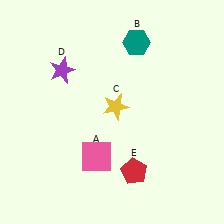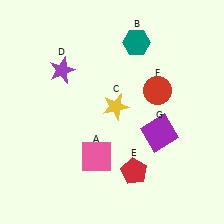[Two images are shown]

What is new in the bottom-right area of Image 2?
A purple square (G) was added in the bottom-right area of Image 2.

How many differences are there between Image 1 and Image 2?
There are 2 differences between the two images.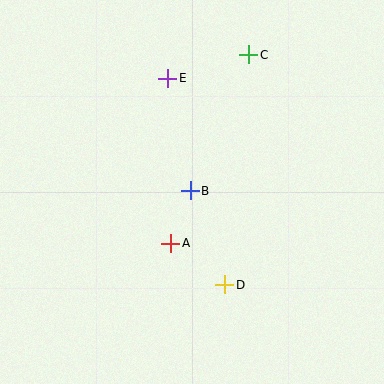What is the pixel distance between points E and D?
The distance between E and D is 214 pixels.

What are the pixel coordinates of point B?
Point B is at (190, 191).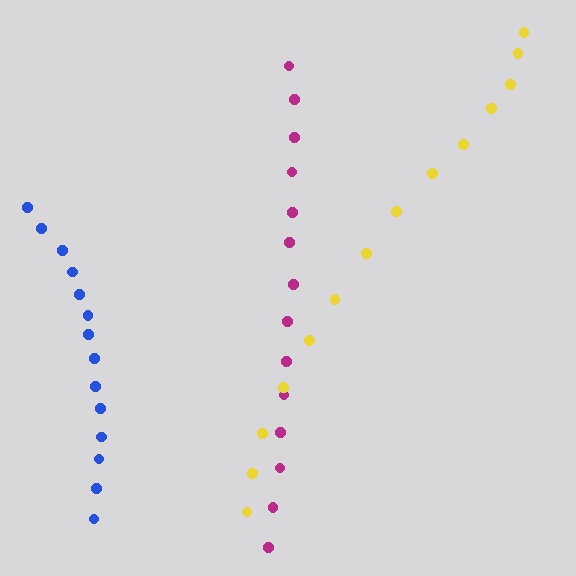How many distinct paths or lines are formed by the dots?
There are 3 distinct paths.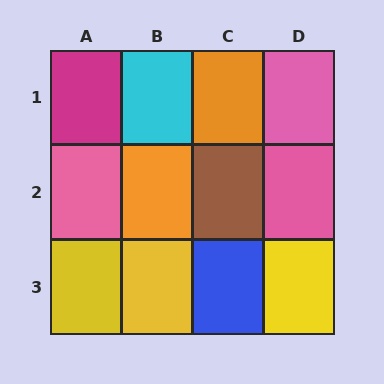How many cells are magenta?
1 cell is magenta.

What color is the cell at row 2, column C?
Brown.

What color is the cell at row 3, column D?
Yellow.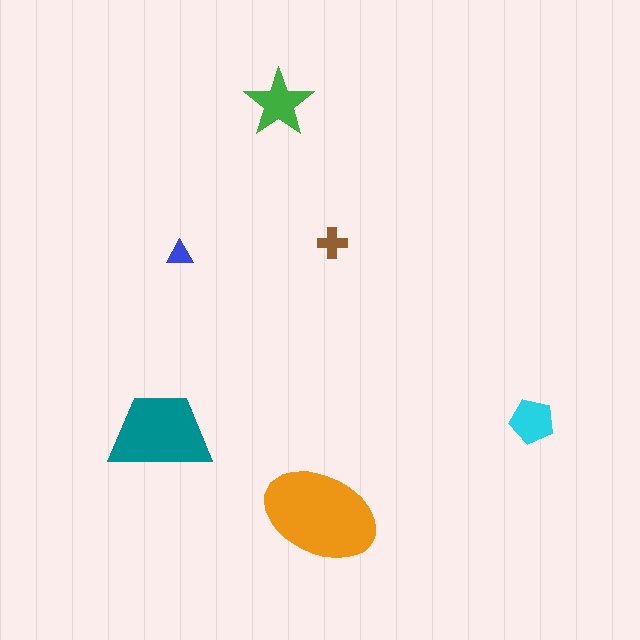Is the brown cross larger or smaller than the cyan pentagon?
Smaller.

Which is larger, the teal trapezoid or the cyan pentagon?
The teal trapezoid.